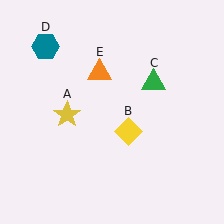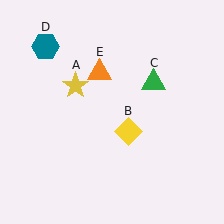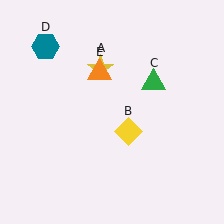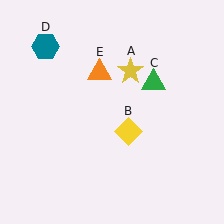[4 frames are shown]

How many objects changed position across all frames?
1 object changed position: yellow star (object A).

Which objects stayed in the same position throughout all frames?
Yellow diamond (object B) and green triangle (object C) and teal hexagon (object D) and orange triangle (object E) remained stationary.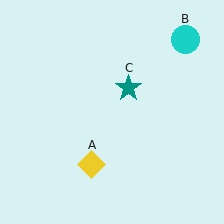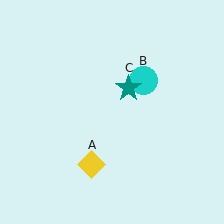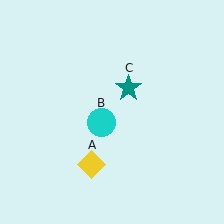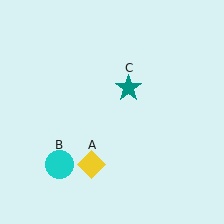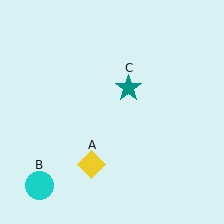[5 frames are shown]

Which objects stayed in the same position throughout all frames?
Yellow diamond (object A) and teal star (object C) remained stationary.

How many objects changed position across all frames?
1 object changed position: cyan circle (object B).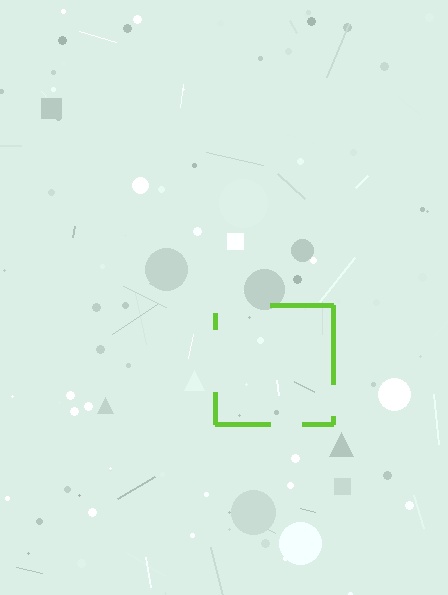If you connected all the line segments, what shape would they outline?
They would outline a square.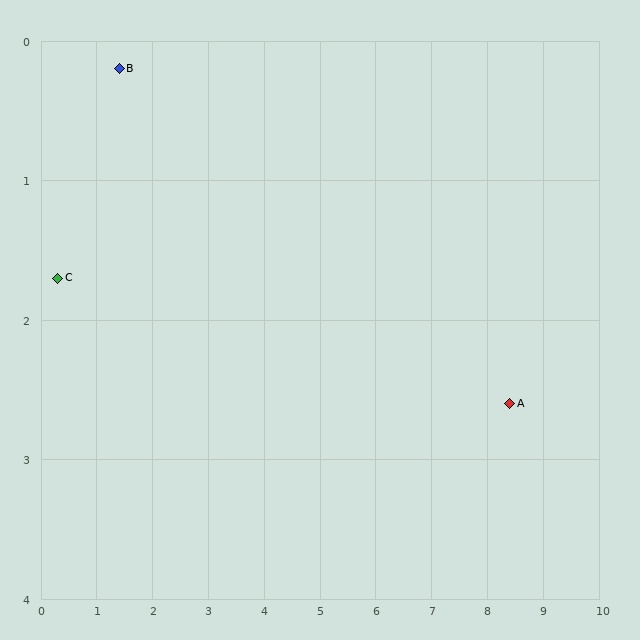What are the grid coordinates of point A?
Point A is at approximately (8.4, 2.6).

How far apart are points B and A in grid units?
Points B and A are about 7.4 grid units apart.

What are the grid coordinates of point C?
Point C is at approximately (0.3, 1.7).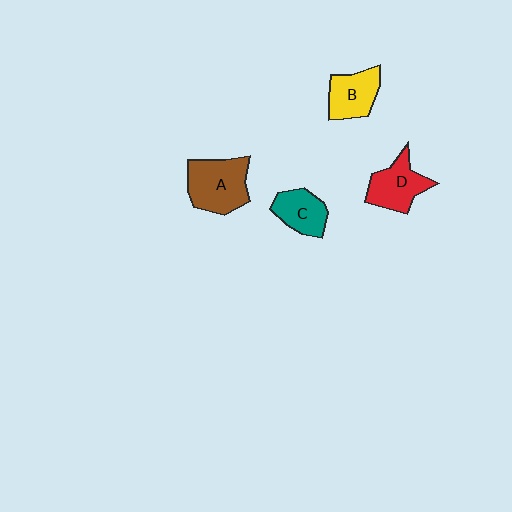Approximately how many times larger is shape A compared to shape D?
Approximately 1.3 times.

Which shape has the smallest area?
Shape C (teal).